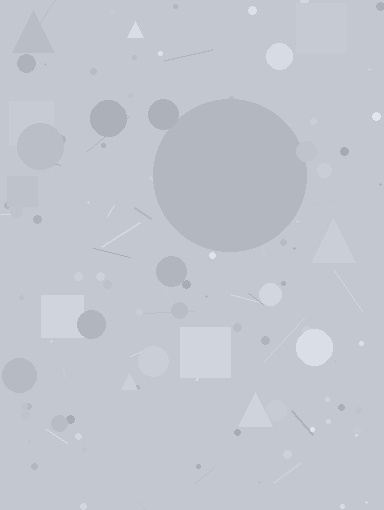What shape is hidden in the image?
A circle is hidden in the image.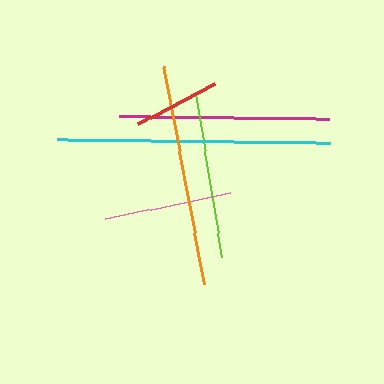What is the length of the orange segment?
The orange segment is approximately 222 pixels long.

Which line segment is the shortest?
The red line is the shortest at approximately 88 pixels.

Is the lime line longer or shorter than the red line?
The lime line is longer than the red line.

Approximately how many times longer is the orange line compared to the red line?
The orange line is approximately 2.5 times the length of the red line.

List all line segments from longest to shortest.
From longest to shortest: cyan, orange, magenta, lime, pink, red.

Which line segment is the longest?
The cyan line is the longest at approximately 273 pixels.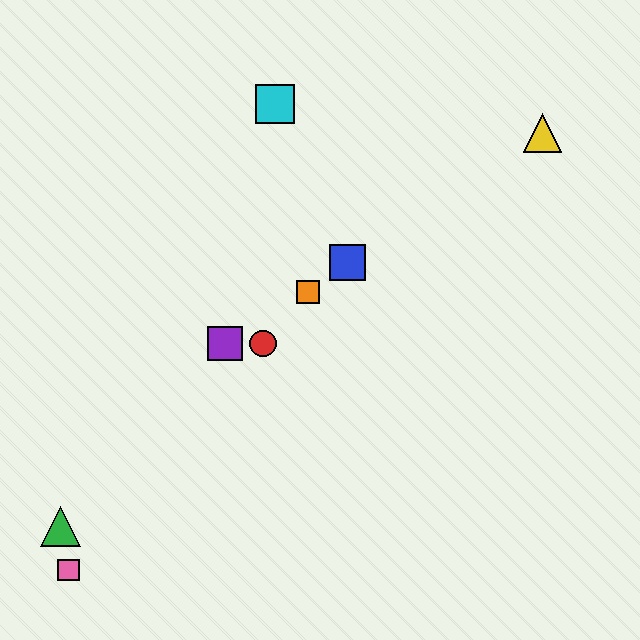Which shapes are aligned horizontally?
The red circle, the purple square are aligned horizontally.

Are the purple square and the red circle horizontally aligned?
Yes, both are at y≈344.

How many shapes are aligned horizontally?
2 shapes (the red circle, the purple square) are aligned horizontally.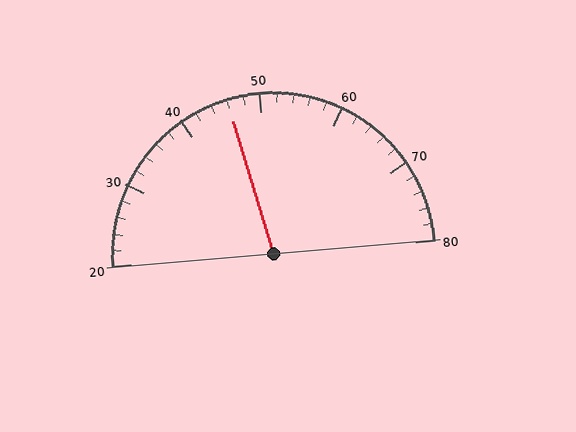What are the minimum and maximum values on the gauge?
The gauge ranges from 20 to 80.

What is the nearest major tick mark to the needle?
The nearest major tick mark is 50.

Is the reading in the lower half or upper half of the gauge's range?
The reading is in the lower half of the range (20 to 80).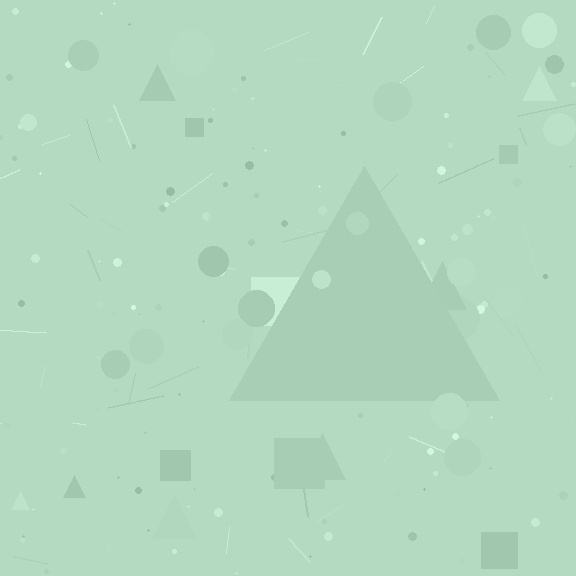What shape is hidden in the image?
A triangle is hidden in the image.